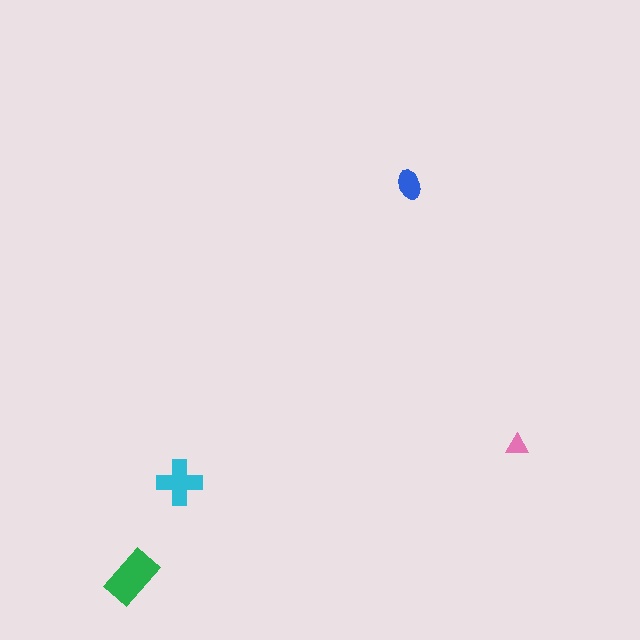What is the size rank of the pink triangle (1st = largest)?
4th.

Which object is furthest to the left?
The green rectangle is leftmost.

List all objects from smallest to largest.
The pink triangle, the blue ellipse, the cyan cross, the green rectangle.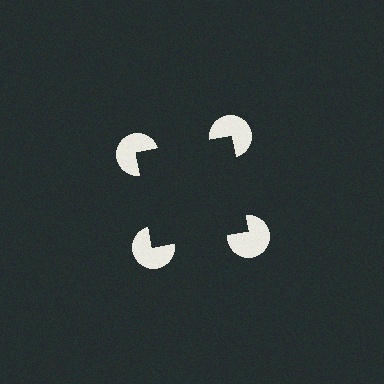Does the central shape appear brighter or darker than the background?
It typically appears slightly darker than the background, even though no actual brightness change is drawn.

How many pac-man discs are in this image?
There are 4 — one at each vertex of the illusory square.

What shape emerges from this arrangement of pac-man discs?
An illusory square — its edges are inferred from the aligned wedge cuts in the pac-man discs, not physically drawn.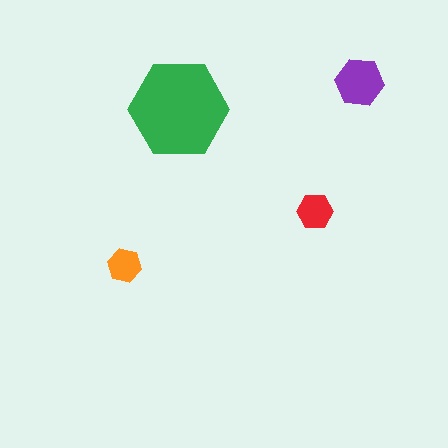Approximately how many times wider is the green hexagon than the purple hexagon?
About 2 times wider.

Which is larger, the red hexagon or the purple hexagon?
The purple one.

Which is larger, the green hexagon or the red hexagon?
The green one.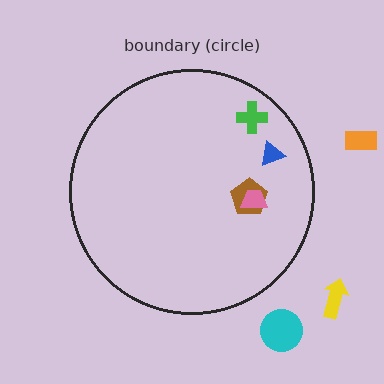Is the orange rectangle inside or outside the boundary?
Outside.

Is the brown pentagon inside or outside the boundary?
Inside.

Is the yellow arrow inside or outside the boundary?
Outside.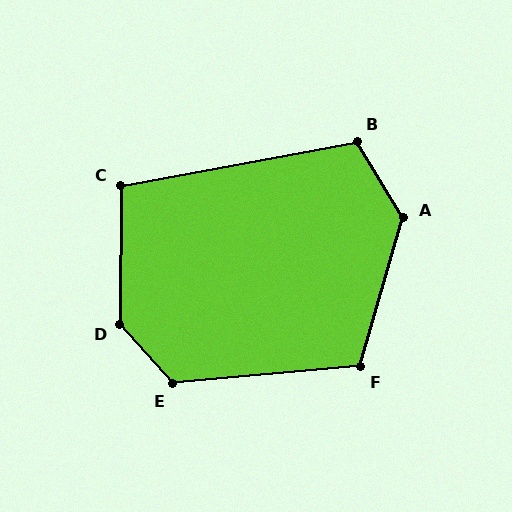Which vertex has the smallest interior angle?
C, at approximately 101 degrees.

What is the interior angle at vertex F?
Approximately 111 degrees (obtuse).